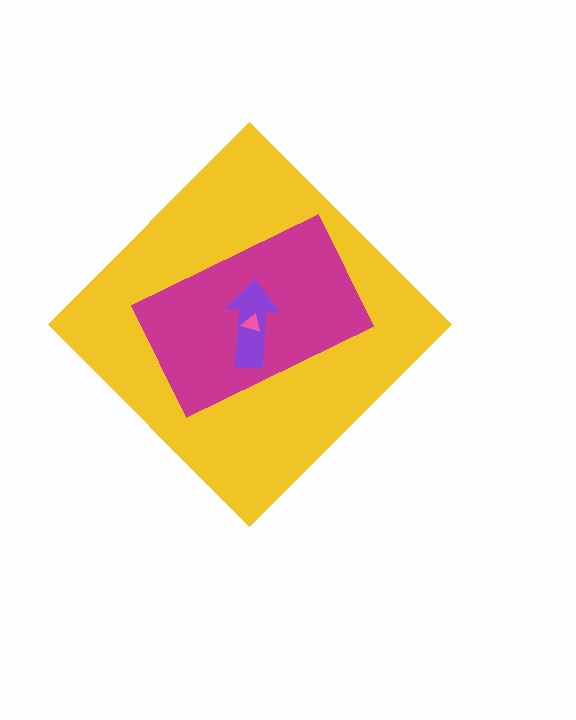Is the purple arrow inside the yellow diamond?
Yes.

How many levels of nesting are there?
4.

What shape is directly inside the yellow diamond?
The magenta rectangle.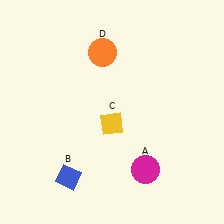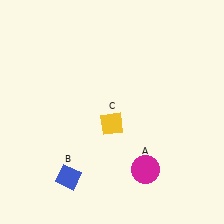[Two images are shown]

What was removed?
The orange circle (D) was removed in Image 2.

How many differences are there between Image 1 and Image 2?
There is 1 difference between the two images.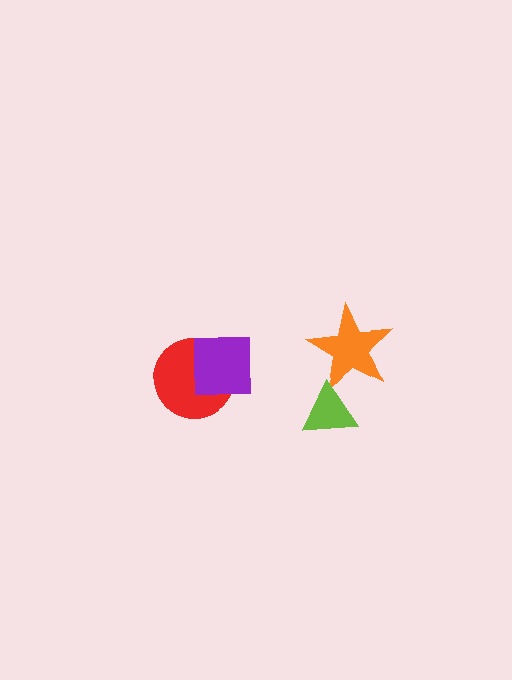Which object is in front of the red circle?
The purple square is in front of the red circle.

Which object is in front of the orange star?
The lime triangle is in front of the orange star.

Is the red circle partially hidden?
Yes, it is partially covered by another shape.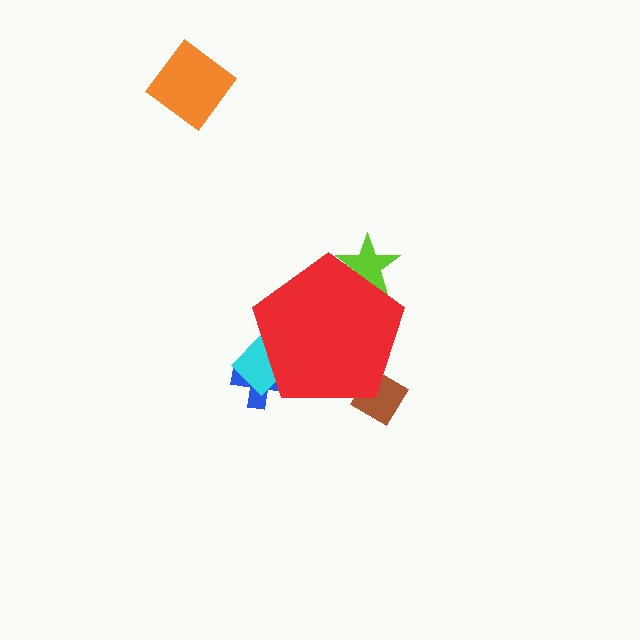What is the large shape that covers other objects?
A red pentagon.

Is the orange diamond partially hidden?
No, the orange diamond is fully visible.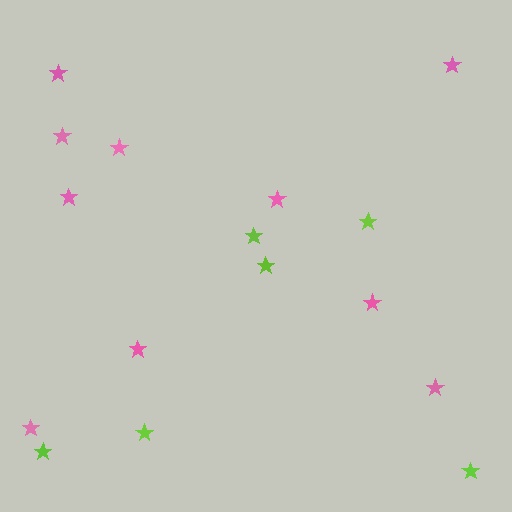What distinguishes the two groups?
There are 2 groups: one group of lime stars (6) and one group of pink stars (10).